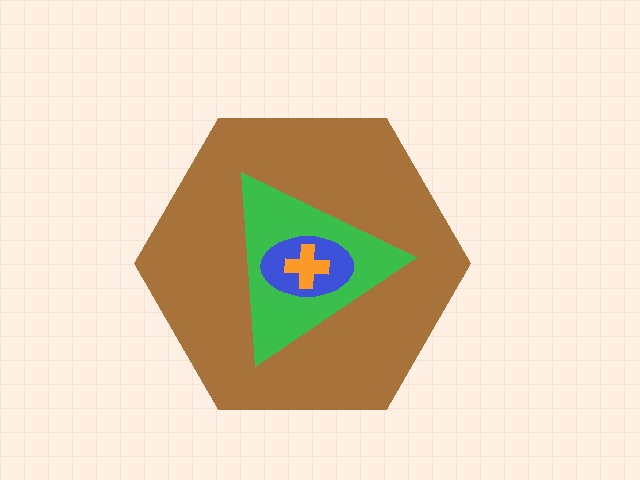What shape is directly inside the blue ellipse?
The orange cross.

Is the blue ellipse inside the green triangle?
Yes.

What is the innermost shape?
The orange cross.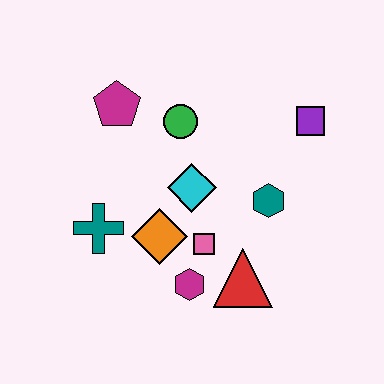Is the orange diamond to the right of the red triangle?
No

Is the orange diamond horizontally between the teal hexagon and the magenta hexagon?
No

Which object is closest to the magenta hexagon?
The pink square is closest to the magenta hexagon.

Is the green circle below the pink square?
No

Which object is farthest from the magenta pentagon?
The red triangle is farthest from the magenta pentagon.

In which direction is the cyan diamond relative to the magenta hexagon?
The cyan diamond is above the magenta hexagon.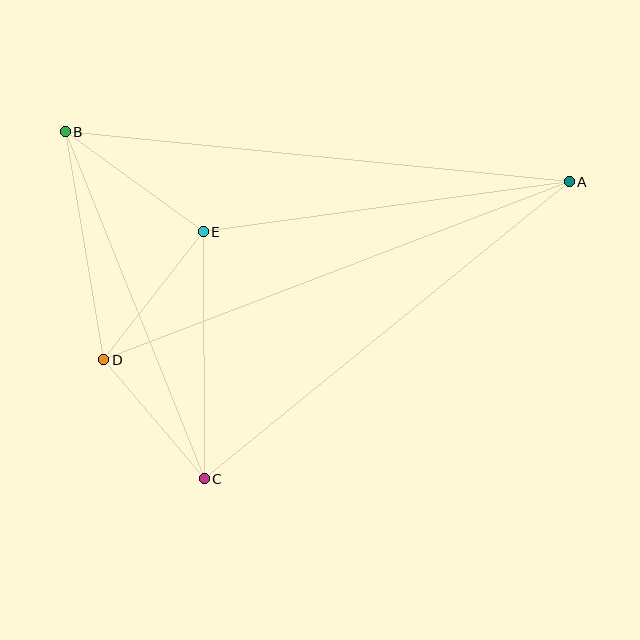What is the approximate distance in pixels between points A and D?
The distance between A and D is approximately 498 pixels.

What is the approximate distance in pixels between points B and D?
The distance between B and D is approximately 231 pixels.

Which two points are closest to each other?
Points C and D are closest to each other.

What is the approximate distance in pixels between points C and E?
The distance between C and E is approximately 247 pixels.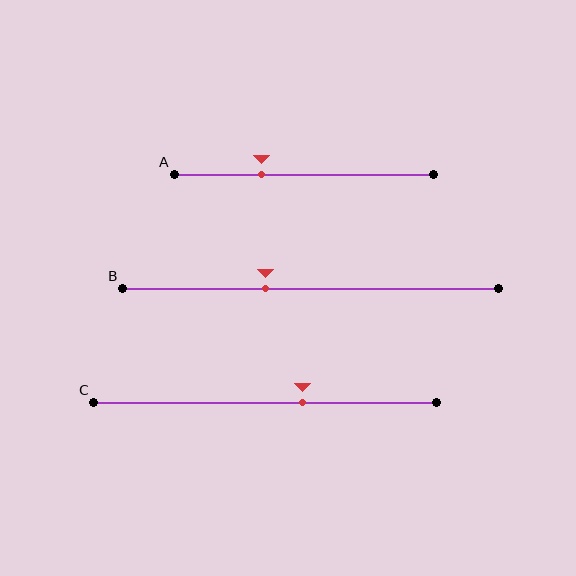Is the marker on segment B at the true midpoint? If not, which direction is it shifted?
No, the marker on segment B is shifted to the left by about 12% of the segment length.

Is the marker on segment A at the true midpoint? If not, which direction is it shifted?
No, the marker on segment A is shifted to the left by about 17% of the segment length.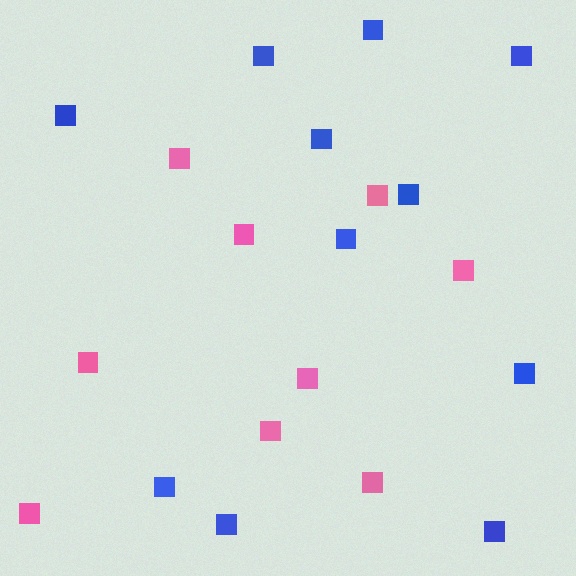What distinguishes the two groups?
There are 2 groups: one group of blue squares (11) and one group of pink squares (9).